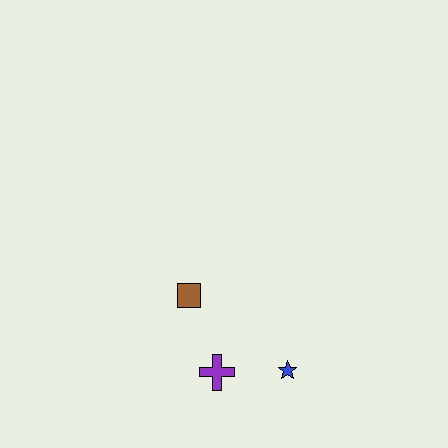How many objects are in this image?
There are 3 objects.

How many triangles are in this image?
There are no triangles.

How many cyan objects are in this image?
There are no cyan objects.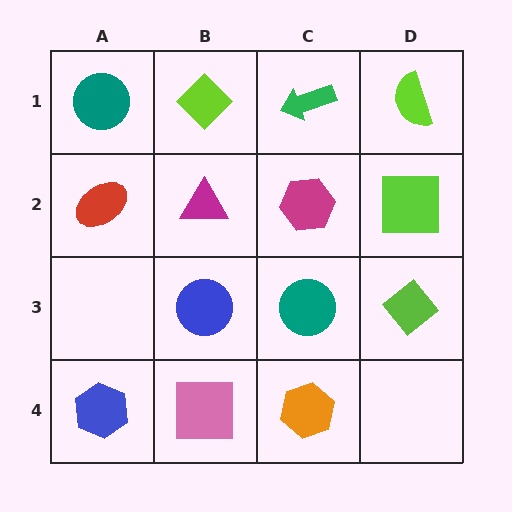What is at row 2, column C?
A magenta hexagon.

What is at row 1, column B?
A lime diamond.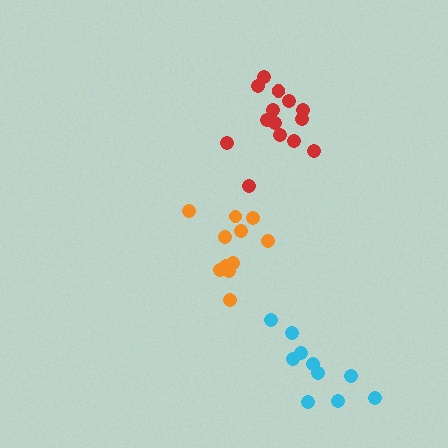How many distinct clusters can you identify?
There are 3 distinct clusters.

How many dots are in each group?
Group 1: 11 dots, Group 2: 14 dots, Group 3: 10 dots (35 total).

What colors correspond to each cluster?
The clusters are colored: orange, red, cyan.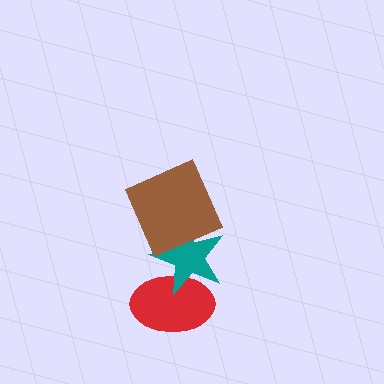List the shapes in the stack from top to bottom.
From top to bottom: the brown square, the teal star, the red ellipse.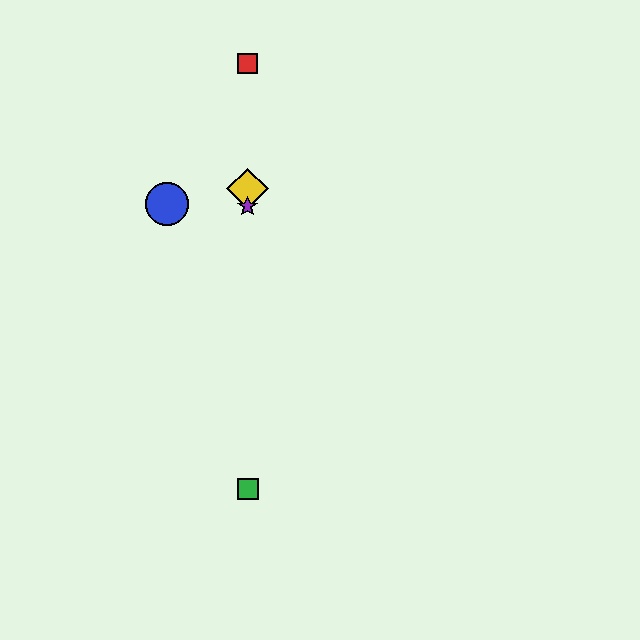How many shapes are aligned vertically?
4 shapes (the red square, the green square, the yellow diamond, the purple star) are aligned vertically.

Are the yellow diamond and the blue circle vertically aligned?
No, the yellow diamond is at x≈248 and the blue circle is at x≈167.